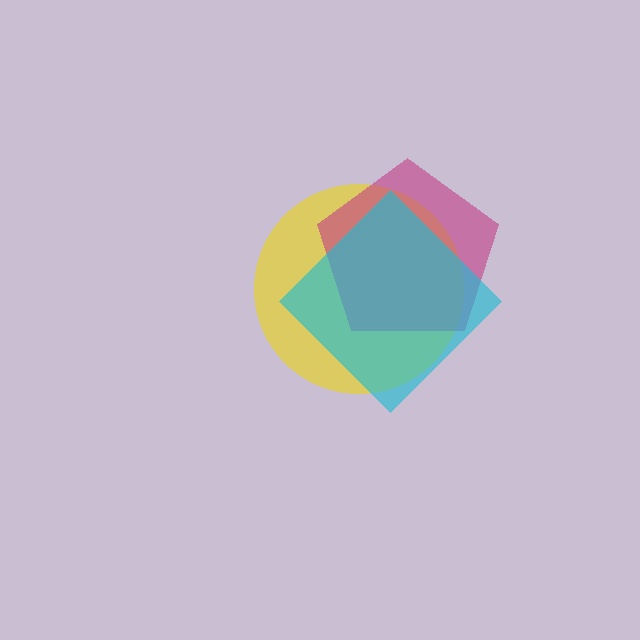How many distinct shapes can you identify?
There are 3 distinct shapes: a yellow circle, a magenta pentagon, a cyan diamond.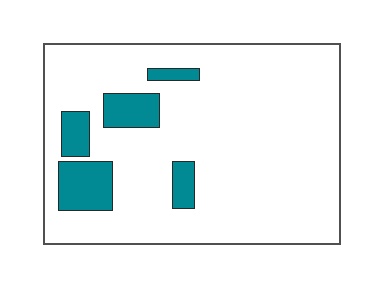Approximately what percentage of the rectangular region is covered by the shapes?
Approximately 15%.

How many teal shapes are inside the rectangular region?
5.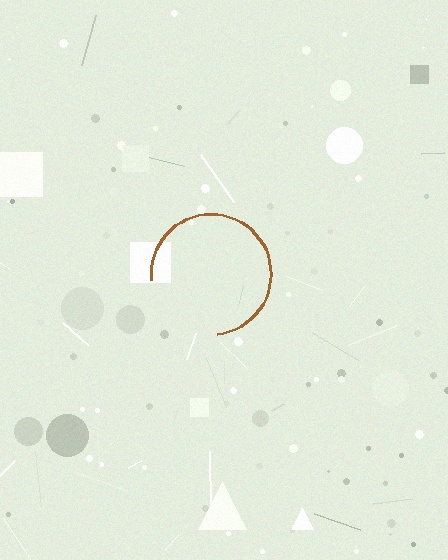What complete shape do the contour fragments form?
The contour fragments form a circle.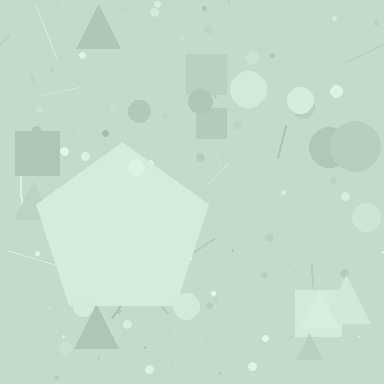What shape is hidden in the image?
A pentagon is hidden in the image.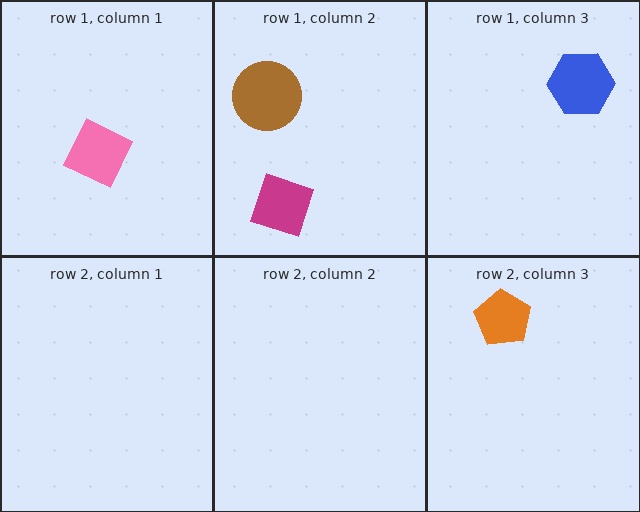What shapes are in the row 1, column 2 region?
The brown circle, the magenta diamond.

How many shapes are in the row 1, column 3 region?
1.